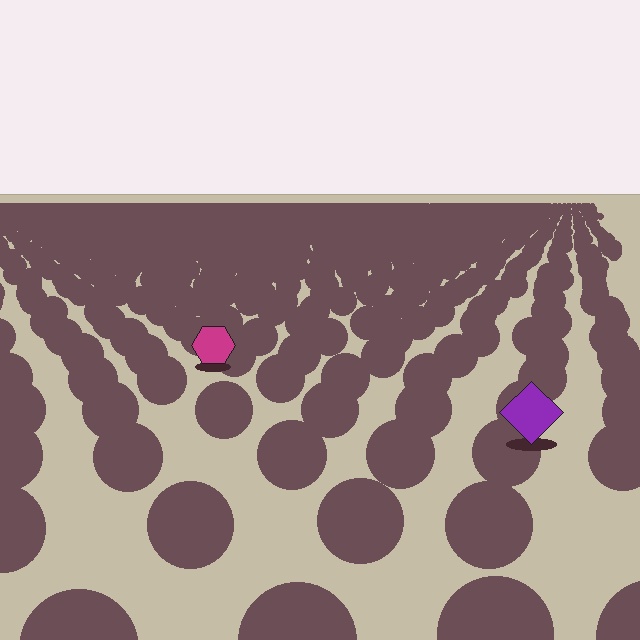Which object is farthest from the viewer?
The magenta hexagon is farthest from the viewer. It appears smaller and the ground texture around it is denser.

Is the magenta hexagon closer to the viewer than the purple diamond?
No. The purple diamond is closer — you can tell from the texture gradient: the ground texture is coarser near it.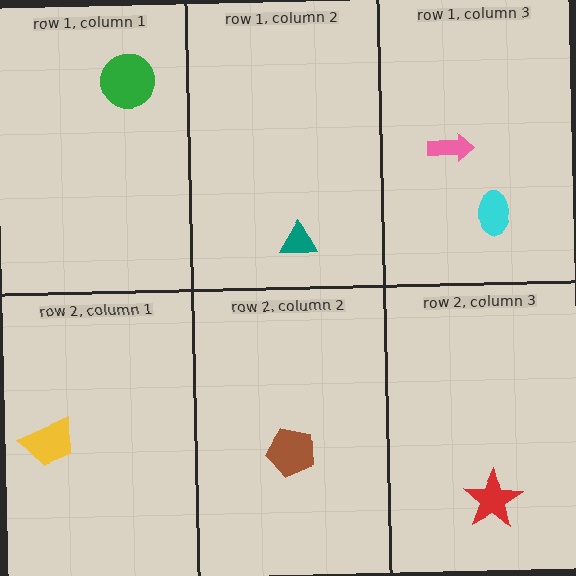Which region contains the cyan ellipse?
The row 1, column 3 region.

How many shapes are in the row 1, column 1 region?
1.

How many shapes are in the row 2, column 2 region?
1.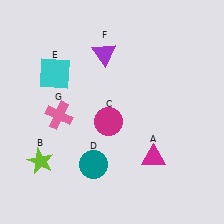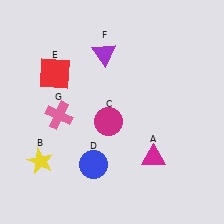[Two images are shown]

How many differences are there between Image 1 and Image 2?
There are 3 differences between the two images.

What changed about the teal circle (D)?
In Image 1, D is teal. In Image 2, it changed to blue.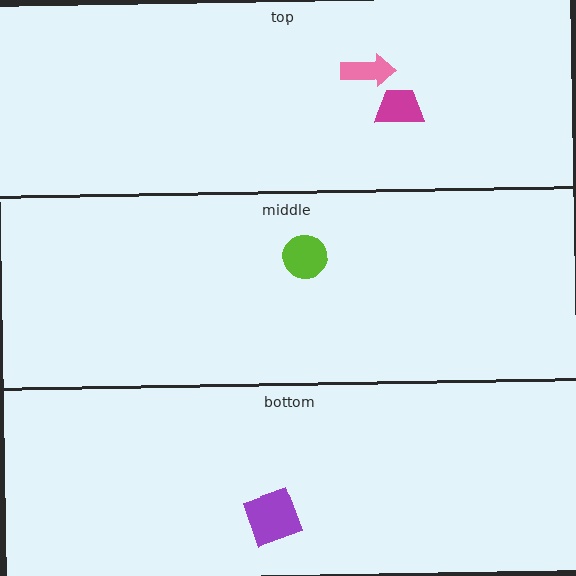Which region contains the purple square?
The bottom region.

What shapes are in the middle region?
The lime circle.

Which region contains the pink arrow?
The top region.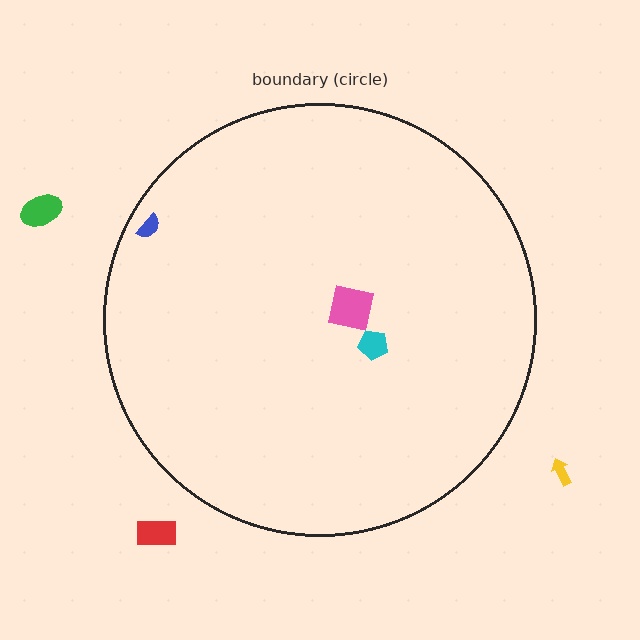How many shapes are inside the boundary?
3 inside, 3 outside.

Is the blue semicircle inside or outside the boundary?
Inside.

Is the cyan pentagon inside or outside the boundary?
Inside.